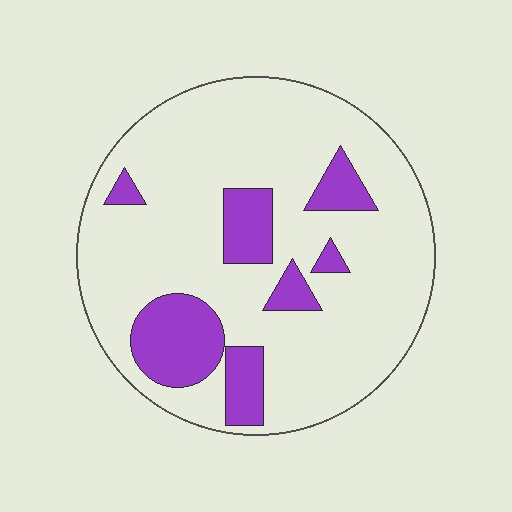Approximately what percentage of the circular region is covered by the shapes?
Approximately 20%.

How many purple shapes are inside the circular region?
7.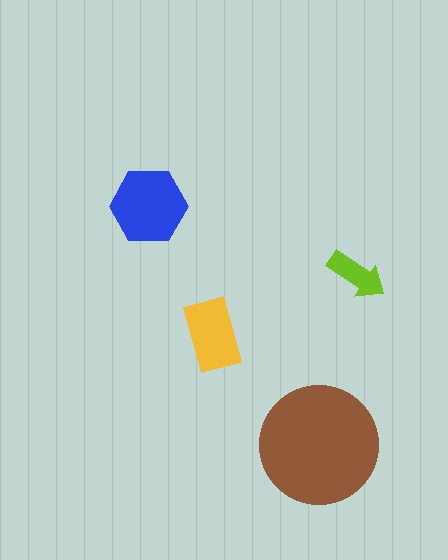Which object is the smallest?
The lime arrow.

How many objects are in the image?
There are 4 objects in the image.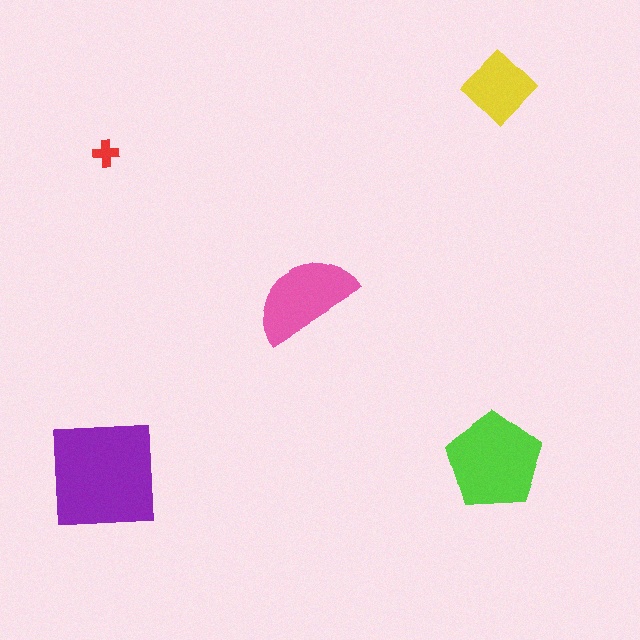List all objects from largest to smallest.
The purple square, the lime pentagon, the pink semicircle, the yellow diamond, the red cross.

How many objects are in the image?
There are 5 objects in the image.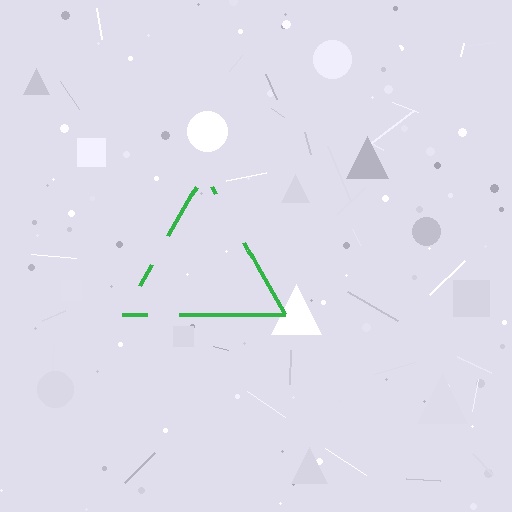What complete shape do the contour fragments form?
The contour fragments form a triangle.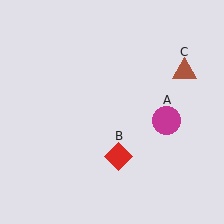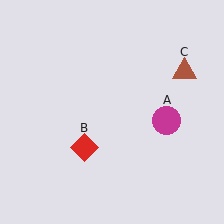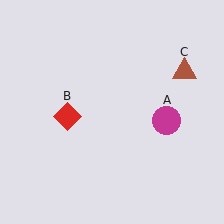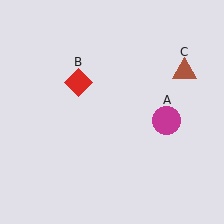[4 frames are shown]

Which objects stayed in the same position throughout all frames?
Magenta circle (object A) and brown triangle (object C) remained stationary.